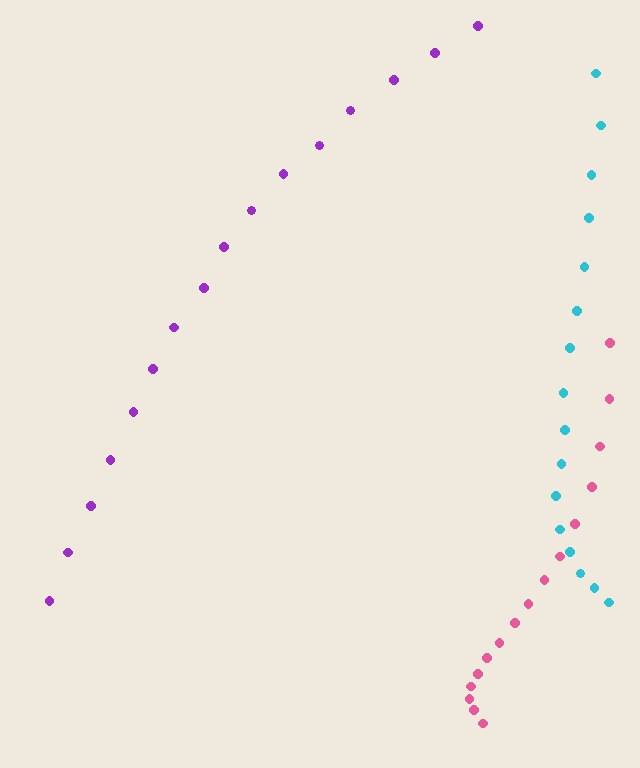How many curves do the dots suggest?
There are 3 distinct paths.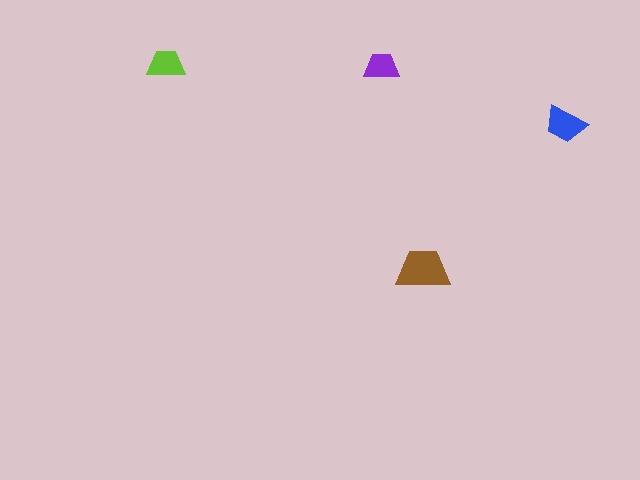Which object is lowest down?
The brown trapezoid is bottommost.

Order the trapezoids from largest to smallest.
the brown one, the blue one, the lime one, the purple one.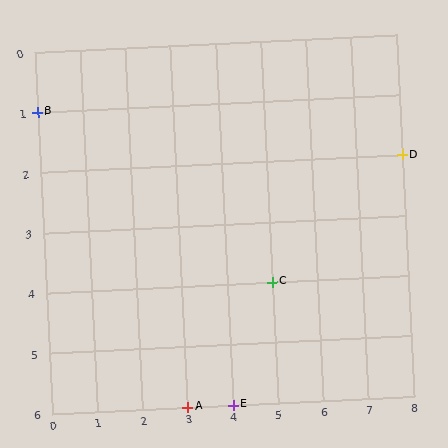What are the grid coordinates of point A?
Point A is at grid coordinates (3, 6).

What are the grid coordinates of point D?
Point D is at grid coordinates (8, 2).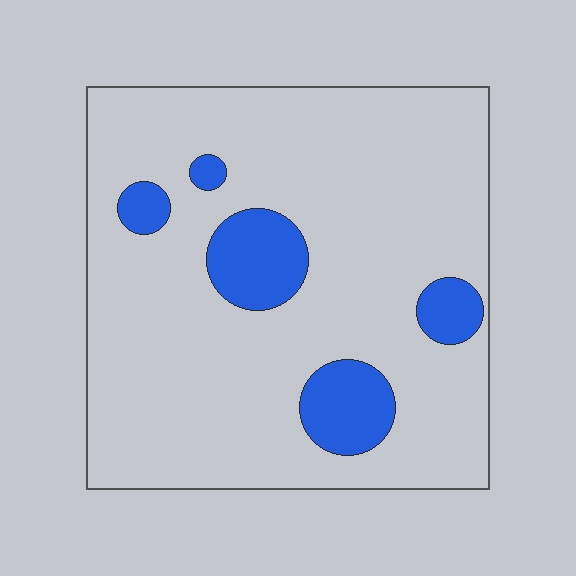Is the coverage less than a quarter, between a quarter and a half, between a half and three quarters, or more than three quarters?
Less than a quarter.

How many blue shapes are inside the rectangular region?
5.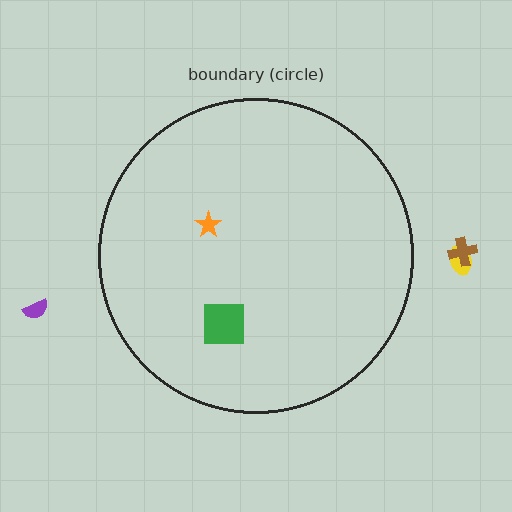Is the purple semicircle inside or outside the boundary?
Outside.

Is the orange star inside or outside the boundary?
Inside.